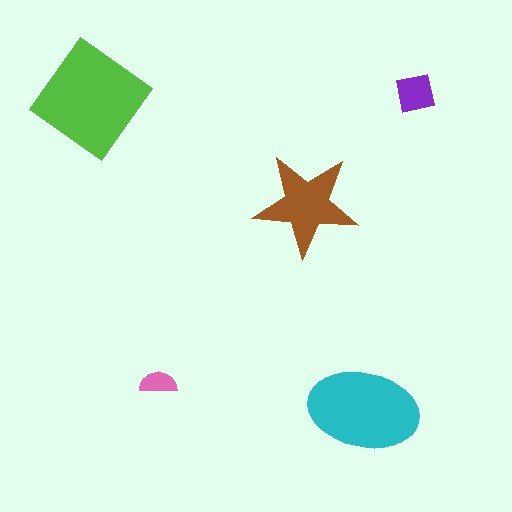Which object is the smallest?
The pink semicircle.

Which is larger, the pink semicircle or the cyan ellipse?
The cyan ellipse.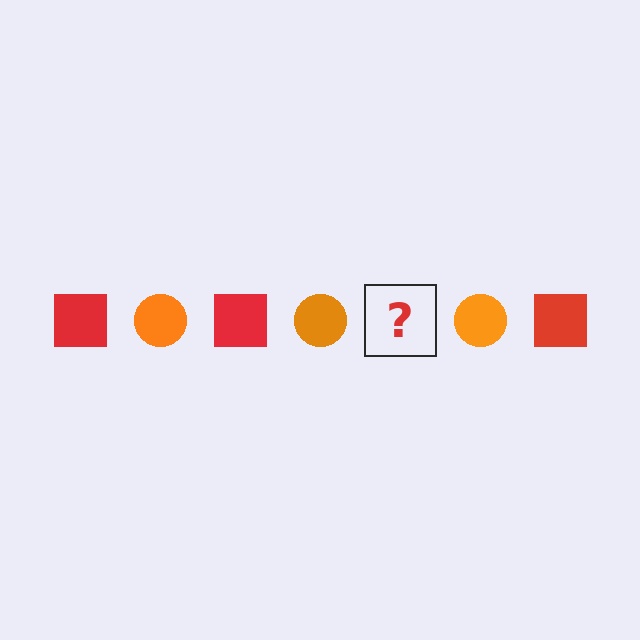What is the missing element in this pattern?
The missing element is a red square.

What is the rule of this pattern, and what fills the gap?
The rule is that the pattern alternates between red square and orange circle. The gap should be filled with a red square.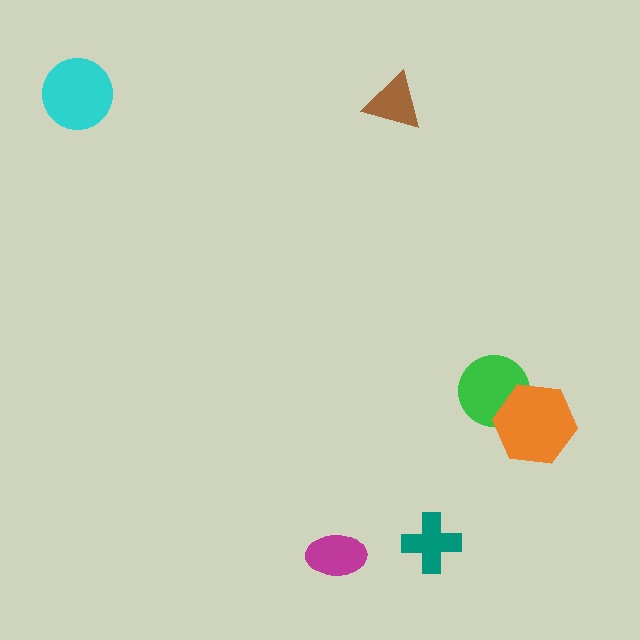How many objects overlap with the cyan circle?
0 objects overlap with the cyan circle.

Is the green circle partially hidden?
Yes, it is partially covered by another shape.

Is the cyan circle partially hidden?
No, no other shape covers it.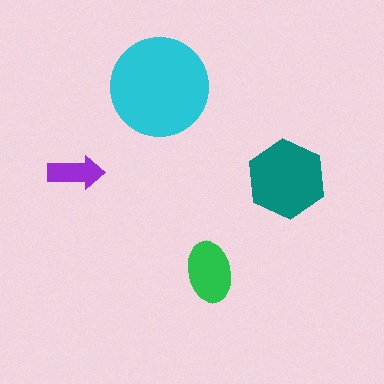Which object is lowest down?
The green ellipse is bottommost.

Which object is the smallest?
The purple arrow.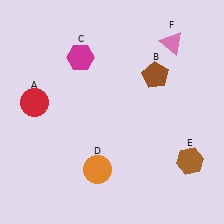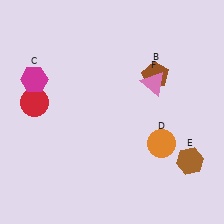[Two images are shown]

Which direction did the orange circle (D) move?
The orange circle (D) moved right.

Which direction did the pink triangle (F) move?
The pink triangle (F) moved down.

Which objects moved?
The objects that moved are: the magenta hexagon (C), the orange circle (D), the pink triangle (F).